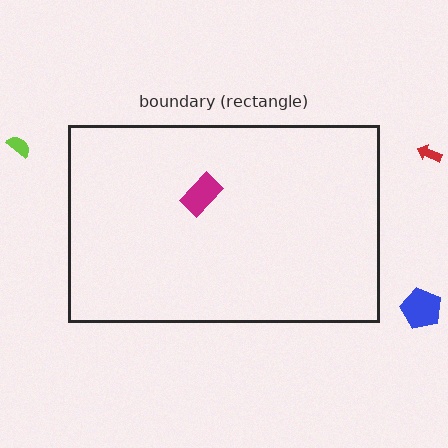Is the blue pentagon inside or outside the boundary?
Outside.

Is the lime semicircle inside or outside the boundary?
Outside.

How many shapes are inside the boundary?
1 inside, 3 outside.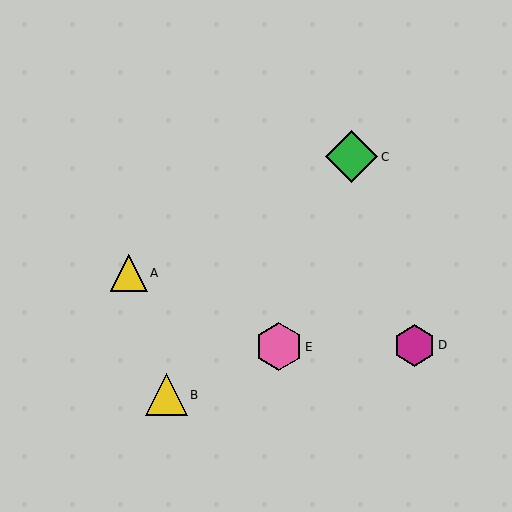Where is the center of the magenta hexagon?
The center of the magenta hexagon is at (415, 345).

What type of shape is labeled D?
Shape D is a magenta hexagon.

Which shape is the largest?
The green diamond (labeled C) is the largest.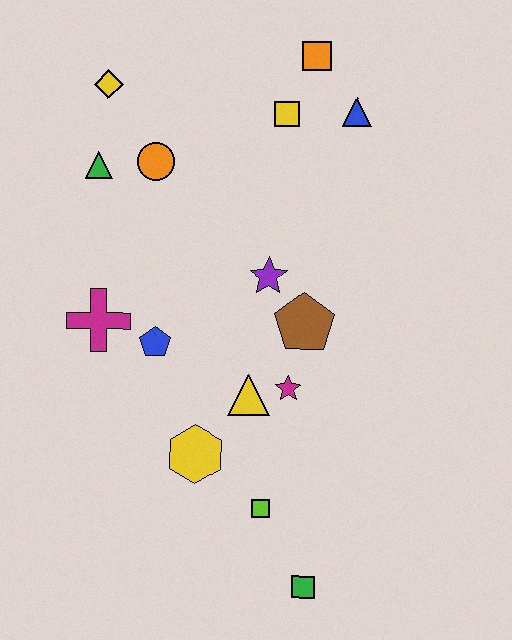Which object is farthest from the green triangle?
The green square is farthest from the green triangle.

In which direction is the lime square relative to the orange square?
The lime square is below the orange square.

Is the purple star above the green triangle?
No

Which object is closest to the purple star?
The brown pentagon is closest to the purple star.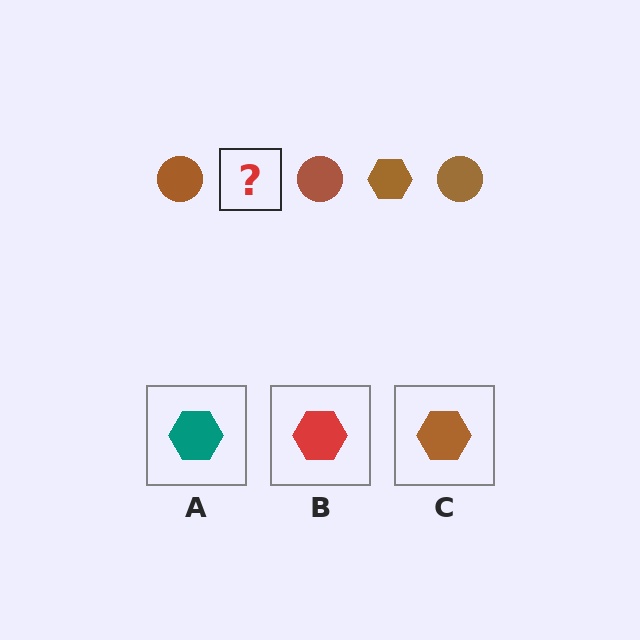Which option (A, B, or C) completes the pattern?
C.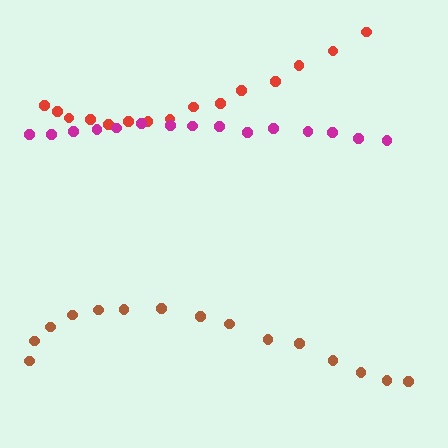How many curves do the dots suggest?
There are 3 distinct paths.